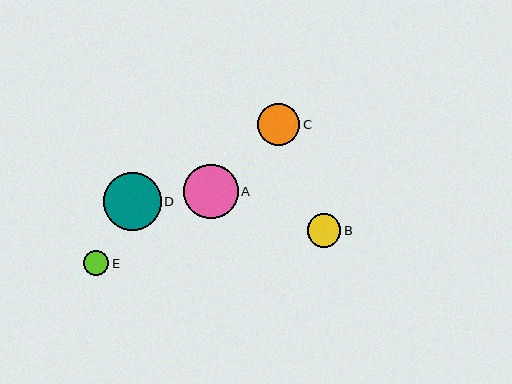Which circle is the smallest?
Circle E is the smallest with a size of approximately 25 pixels.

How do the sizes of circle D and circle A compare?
Circle D and circle A are approximately the same size.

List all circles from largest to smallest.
From largest to smallest: D, A, C, B, E.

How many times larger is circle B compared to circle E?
Circle B is approximately 1.3 times the size of circle E.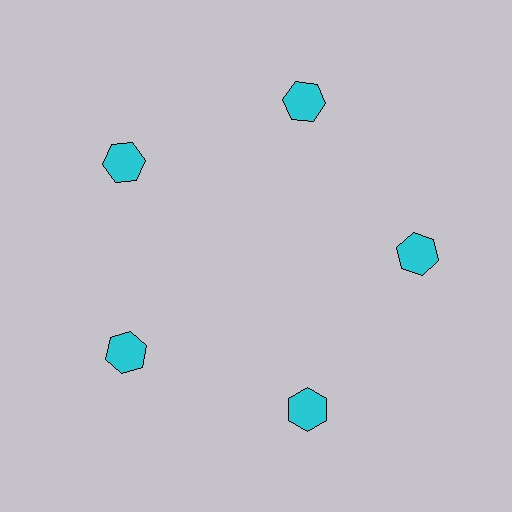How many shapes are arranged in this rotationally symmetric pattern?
There are 5 shapes, arranged in 5 groups of 1.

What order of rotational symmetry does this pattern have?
This pattern has 5-fold rotational symmetry.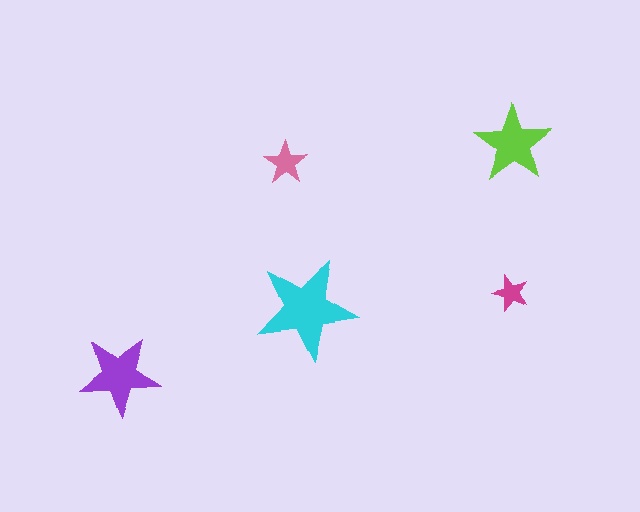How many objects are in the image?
There are 5 objects in the image.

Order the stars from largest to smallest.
the cyan one, the purple one, the lime one, the pink one, the magenta one.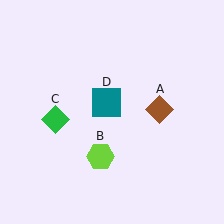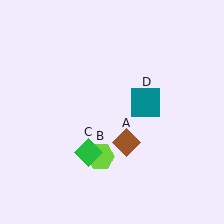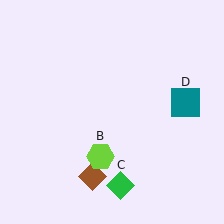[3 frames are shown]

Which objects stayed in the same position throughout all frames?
Lime hexagon (object B) remained stationary.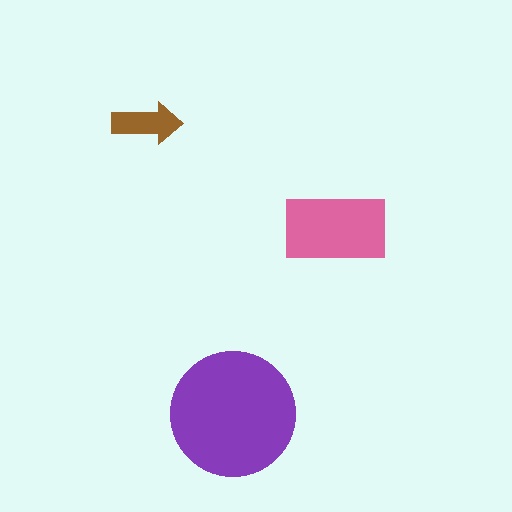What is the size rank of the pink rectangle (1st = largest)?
2nd.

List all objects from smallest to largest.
The brown arrow, the pink rectangle, the purple circle.